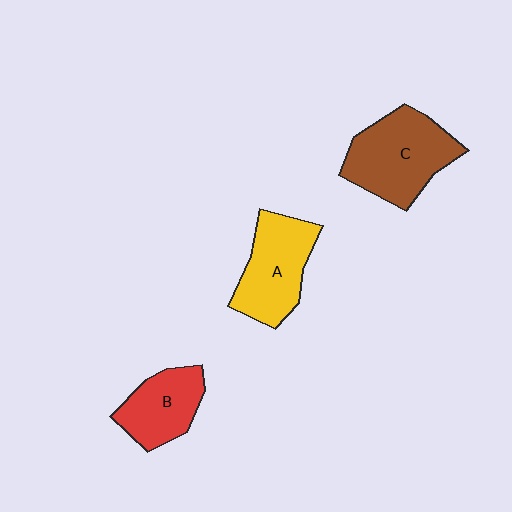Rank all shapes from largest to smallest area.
From largest to smallest: C (brown), A (yellow), B (red).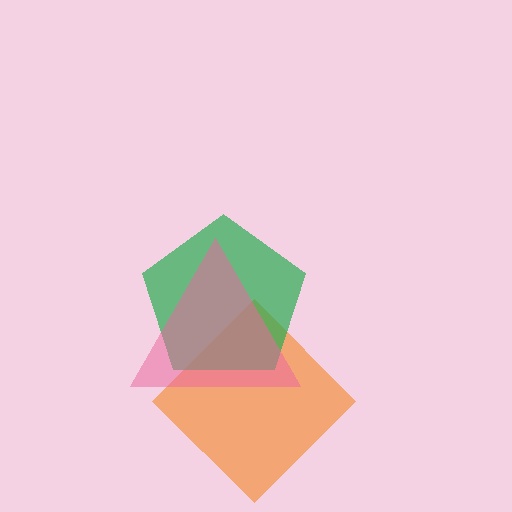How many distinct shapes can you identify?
There are 3 distinct shapes: an orange diamond, a green pentagon, a pink triangle.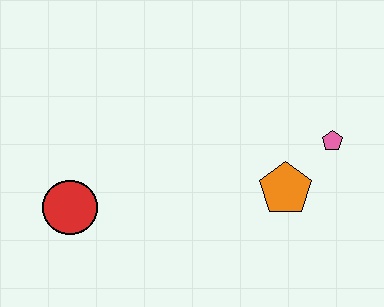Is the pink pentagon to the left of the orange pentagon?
No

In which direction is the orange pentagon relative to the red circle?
The orange pentagon is to the right of the red circle.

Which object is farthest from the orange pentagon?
The red circle is farthest from the orange pentagon.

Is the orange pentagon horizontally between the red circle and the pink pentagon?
Yes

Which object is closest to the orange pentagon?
The pink pentagon is closest to the orange pentagon.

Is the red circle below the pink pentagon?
Yes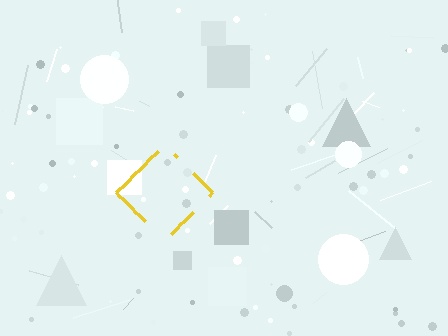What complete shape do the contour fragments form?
The contour fragments form a diamond.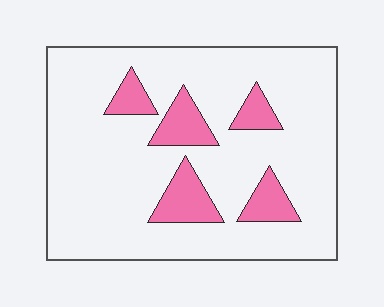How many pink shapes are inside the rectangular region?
5.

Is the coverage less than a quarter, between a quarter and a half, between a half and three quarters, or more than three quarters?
Less than a quarter.